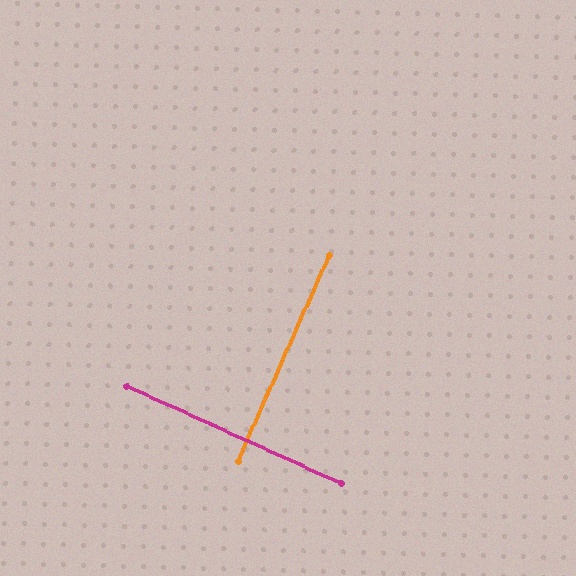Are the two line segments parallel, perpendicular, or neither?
Perpendicular — they meet at approximately 89°.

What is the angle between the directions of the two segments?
Approximately 89 degrees.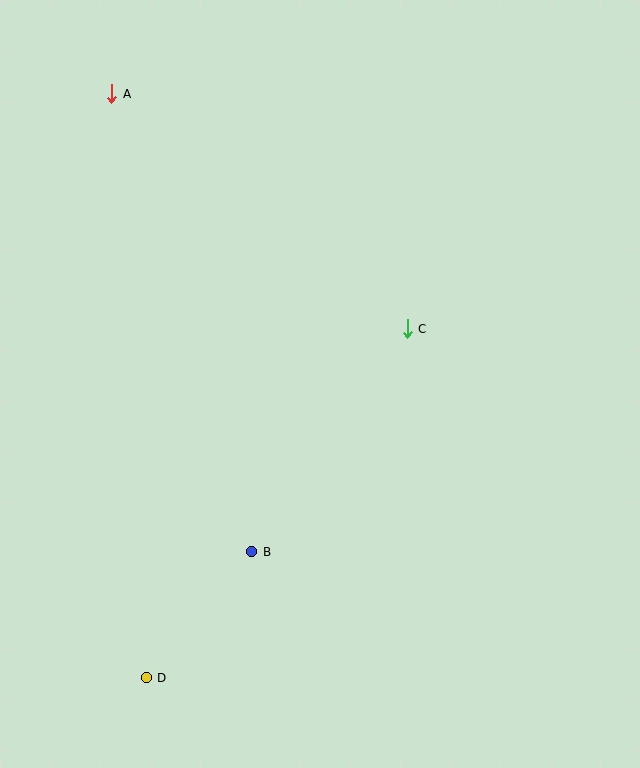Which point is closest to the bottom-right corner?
Point B is closest to the bottom-right corner.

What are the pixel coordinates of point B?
Point B is at (252, 552).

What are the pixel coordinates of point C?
Point C is at (407, 329).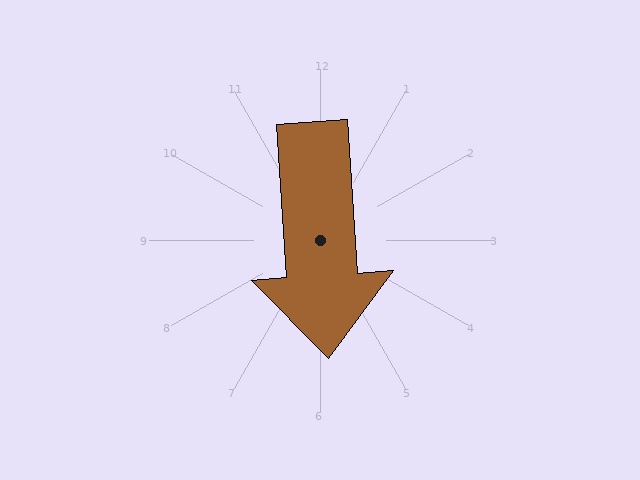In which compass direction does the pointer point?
South.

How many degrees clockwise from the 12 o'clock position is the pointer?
Approximately 176 degrees.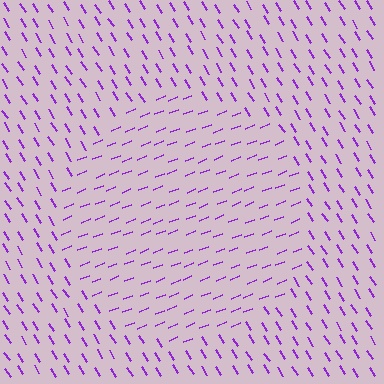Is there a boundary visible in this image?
Yes, there is a texture boundary formed by a change in line orientation.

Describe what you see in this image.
The image is filled with small purple line segments. A circle region in the image has lines oriented differently from the surrounding lines, creating a visible texture boundary.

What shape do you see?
I see a circle.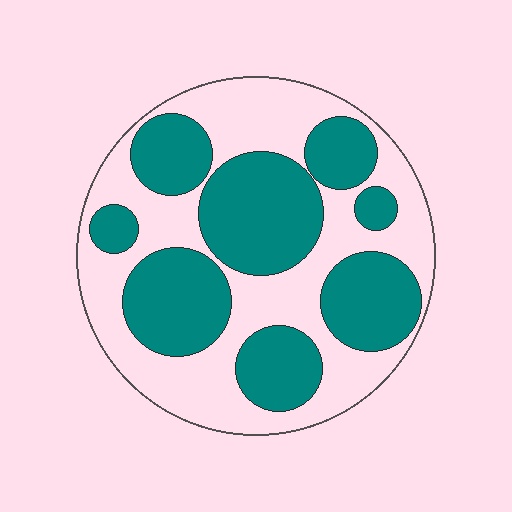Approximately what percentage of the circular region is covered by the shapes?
Approximately 50%.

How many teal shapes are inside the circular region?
8.